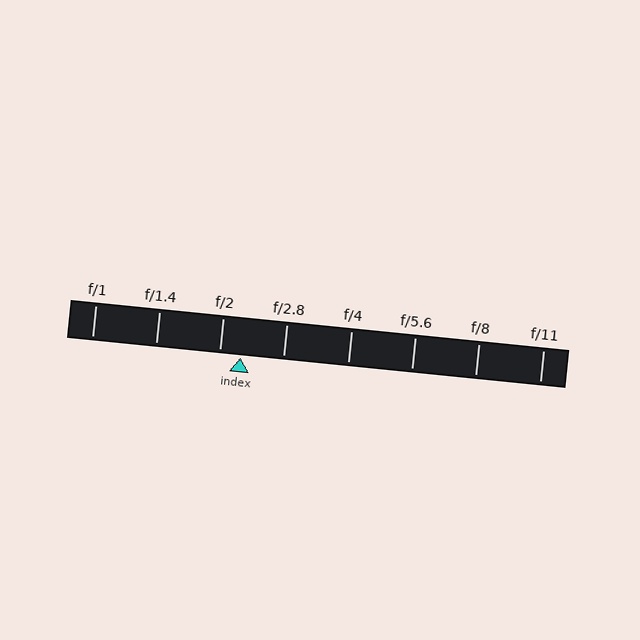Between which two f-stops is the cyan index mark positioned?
The index mark is between f/2 and f/2.8.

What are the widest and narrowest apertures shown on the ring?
The widest aperture shown is f/1 and the narrowest is f/11.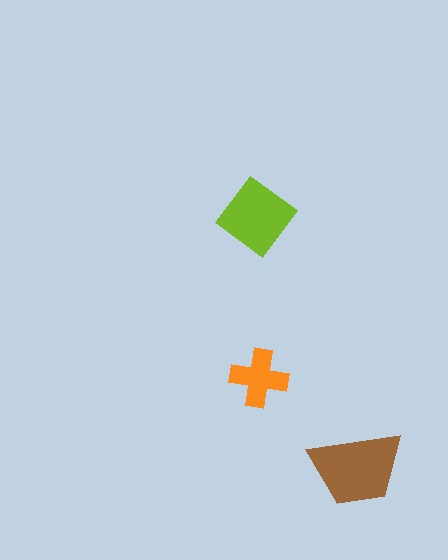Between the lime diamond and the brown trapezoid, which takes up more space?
The brown trapezoid.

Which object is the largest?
The brown trapezoid.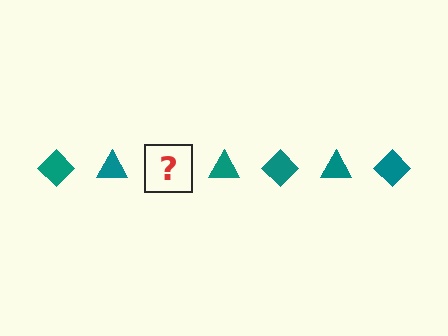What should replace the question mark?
The question mark should be replaced with a teal diamond.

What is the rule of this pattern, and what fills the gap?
The rule is that the pattern cycles through diamond, triangle shapes in teal. The gap should be filled with a teal diamond.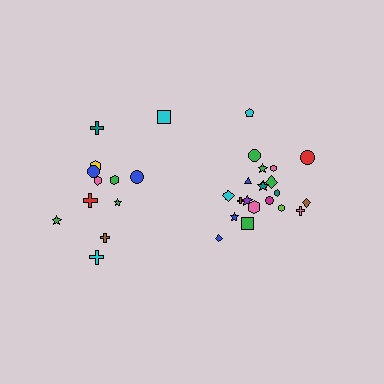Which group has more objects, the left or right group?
The right group.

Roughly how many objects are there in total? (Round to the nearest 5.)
Roughly 35 objects in total.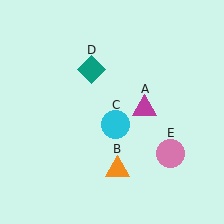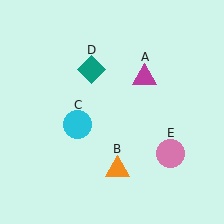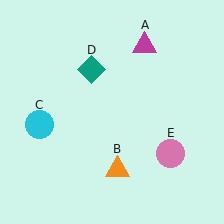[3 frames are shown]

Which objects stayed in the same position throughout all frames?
Orange triangle (object B) and teal diamond (object D) and pink circle (object E) remained stationary.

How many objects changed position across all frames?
2 objects changed position: magenta triangle (object A), cyan circle (object C).